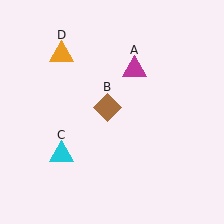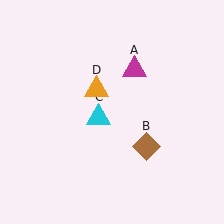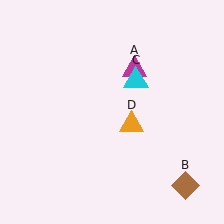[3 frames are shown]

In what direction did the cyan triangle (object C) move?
The cyan triangle (object C) moved up and to the right.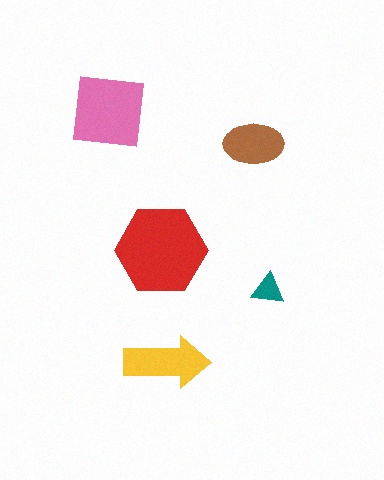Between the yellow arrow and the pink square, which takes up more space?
The pink square.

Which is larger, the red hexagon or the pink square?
The red hexagon.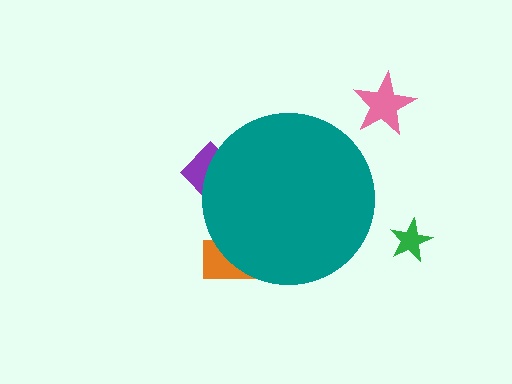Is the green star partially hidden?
No, the green star is fully visible.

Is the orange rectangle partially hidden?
Yes, the orange rectangle is partially hidden behind the teal circle.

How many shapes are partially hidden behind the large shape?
2 shapes are partially hidden.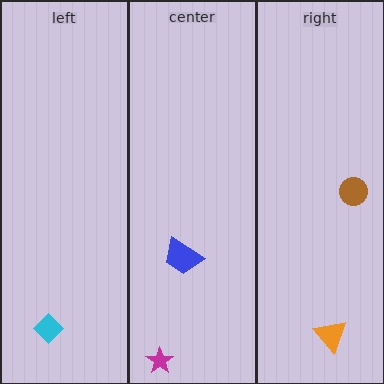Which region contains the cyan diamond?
The left region.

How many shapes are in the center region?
2.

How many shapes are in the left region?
1.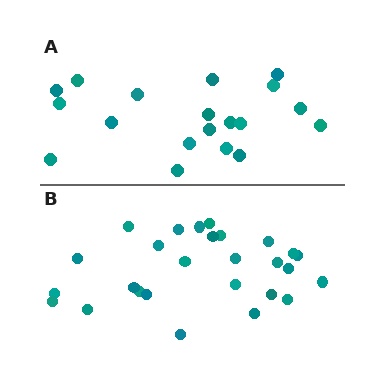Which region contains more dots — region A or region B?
Region B (the bottom region) has more dots.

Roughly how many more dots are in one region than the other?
Region B has roughly 8 or so more dots than region A.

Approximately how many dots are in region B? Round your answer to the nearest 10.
About 30 dots. (The exact count is 27, which rounds to 30.)